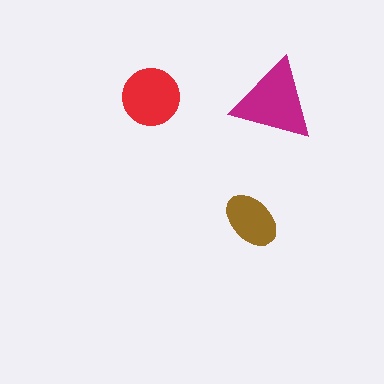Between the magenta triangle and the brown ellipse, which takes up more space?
The magenta triangle.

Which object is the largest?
The magenta triangle.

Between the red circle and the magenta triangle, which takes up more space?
The magenta triangle.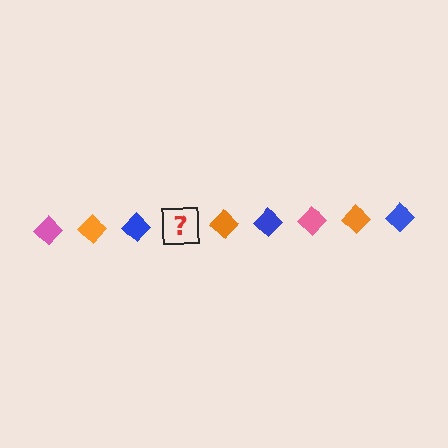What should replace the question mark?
The question mark should be replaced with a pink diamond.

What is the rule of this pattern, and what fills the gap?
The rule is that the pattern cycles through pink, orange, blue diamonds. The gap should be filled with a pink diamond.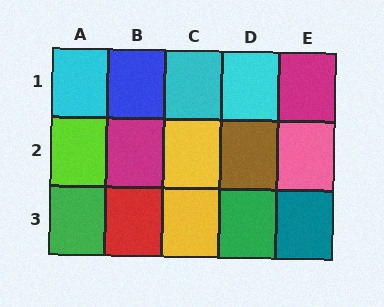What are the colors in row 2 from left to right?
Lime, magenta, yellow, brown, pink.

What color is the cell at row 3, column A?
Green.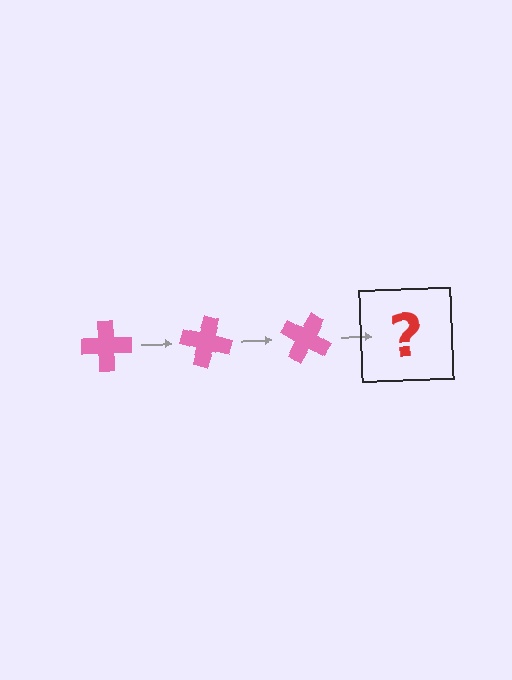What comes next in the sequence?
The next element should be a pink cross rotated 45 degrees.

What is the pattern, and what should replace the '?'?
The pattern is that the cross rotates 15 degrees each step. The '?' should be a pink cross rotated 45 degrees.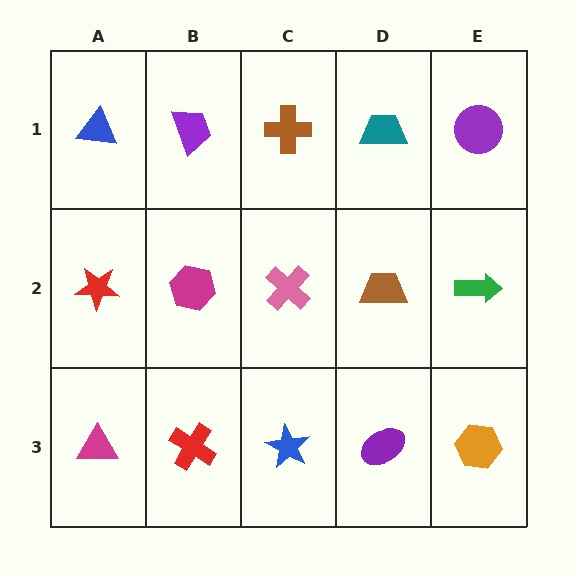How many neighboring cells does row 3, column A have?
2.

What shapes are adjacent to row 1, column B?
A magenta hexagon (row 2, column B), a blue triangle (row 1, column A), a brown cross (row 1, column C).